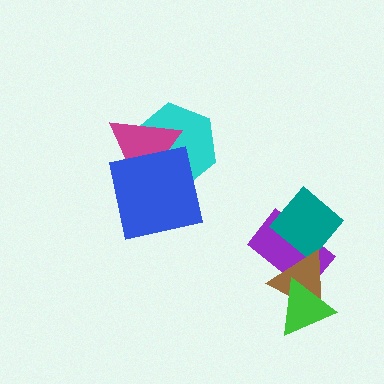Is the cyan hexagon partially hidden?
Yes, it is partially covered by another shape.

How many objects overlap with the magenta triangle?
2 objects overlap with the magenta triangle.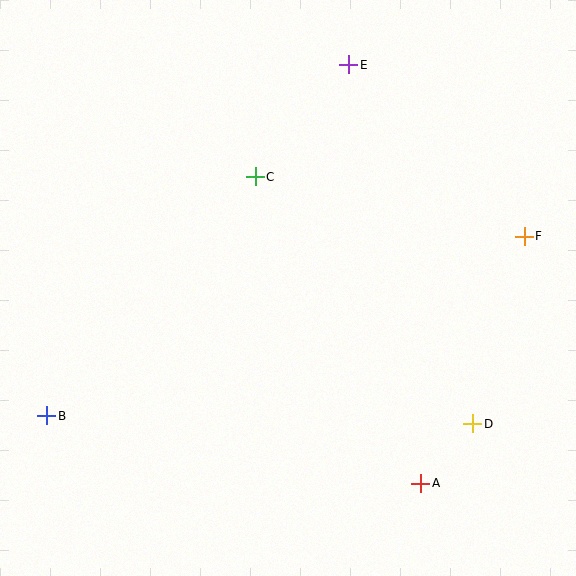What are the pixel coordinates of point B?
Point B is at (47, 416).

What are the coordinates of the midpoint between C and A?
The midpoint between C and A is at (338, 330).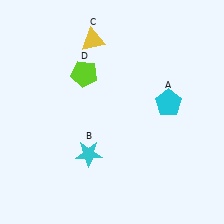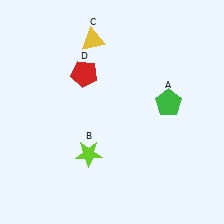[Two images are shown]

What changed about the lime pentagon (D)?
In Image 1, D is lime. In Image 2, it changed to red.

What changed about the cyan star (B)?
In Image 1, B is cyan. In Image 2, it changed to lime.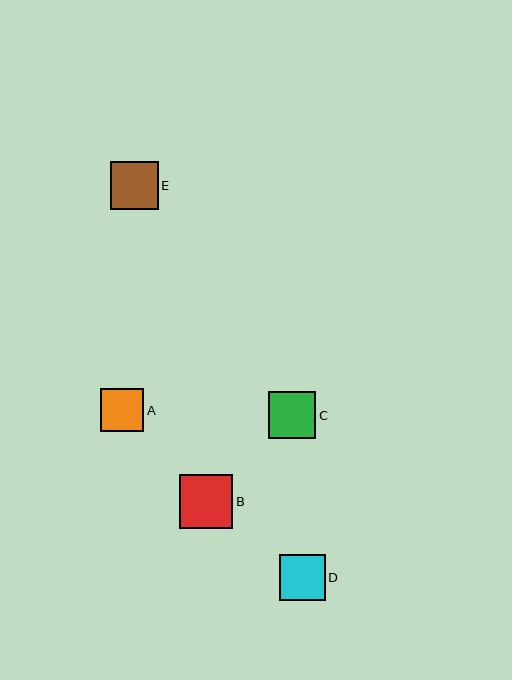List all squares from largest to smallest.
From largest to smallest: B, E, C, D, A.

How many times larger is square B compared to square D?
Square B is approximately 1.2 times the size of square D.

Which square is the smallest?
Square A is the smallest with a size of approximately 43 pixels.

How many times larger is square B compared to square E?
Square B is approximately 1.1 times the size of square E.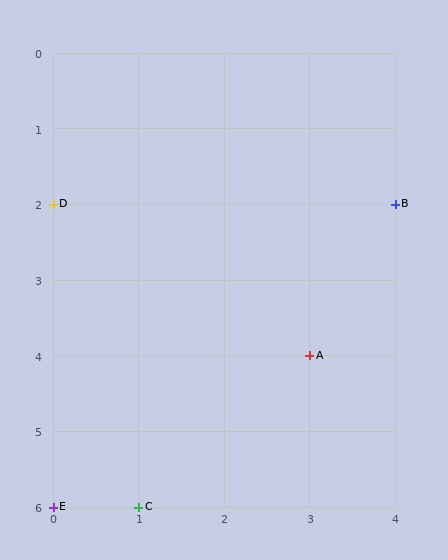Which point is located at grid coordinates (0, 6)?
Point E is at (0, 6).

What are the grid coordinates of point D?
Point D is at grid coordinates (0, 2).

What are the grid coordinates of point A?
Point A is at grid coordinates (3, 4).